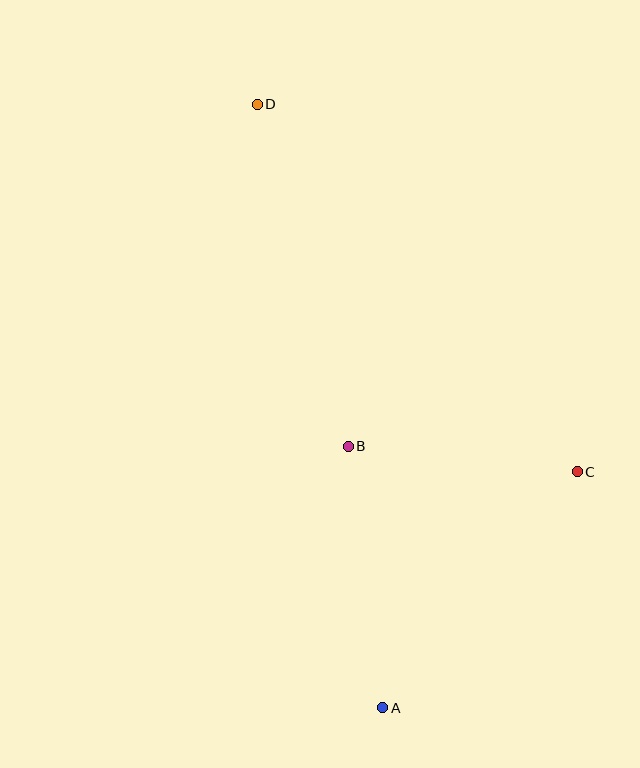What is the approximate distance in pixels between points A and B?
The distance between A and B is approximately 264 pixels.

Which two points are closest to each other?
Points B and C are closest to each other.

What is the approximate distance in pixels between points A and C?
The distance between A and C is approximately 306 pixels.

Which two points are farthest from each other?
Points A and D are farthest from each other.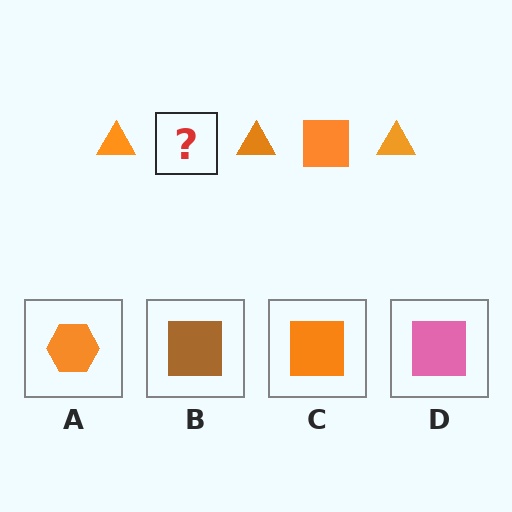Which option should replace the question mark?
Option C.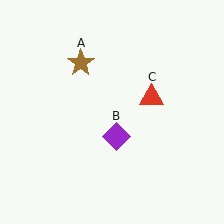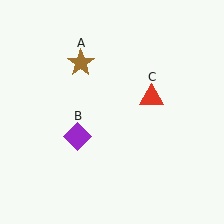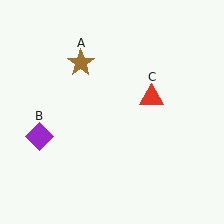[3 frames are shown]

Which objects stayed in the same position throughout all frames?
Brown star (object A) and red triangle (object C) remained stationary.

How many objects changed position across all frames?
1 object changed position: purple diamond (object B).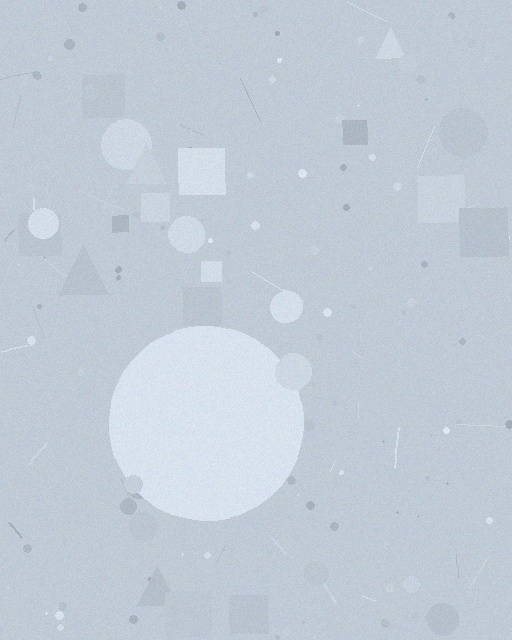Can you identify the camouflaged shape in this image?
The camouflaged shape is a circle.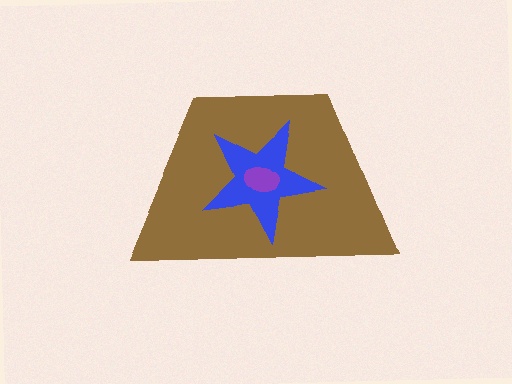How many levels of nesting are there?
3.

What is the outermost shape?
The brown trapezoid.